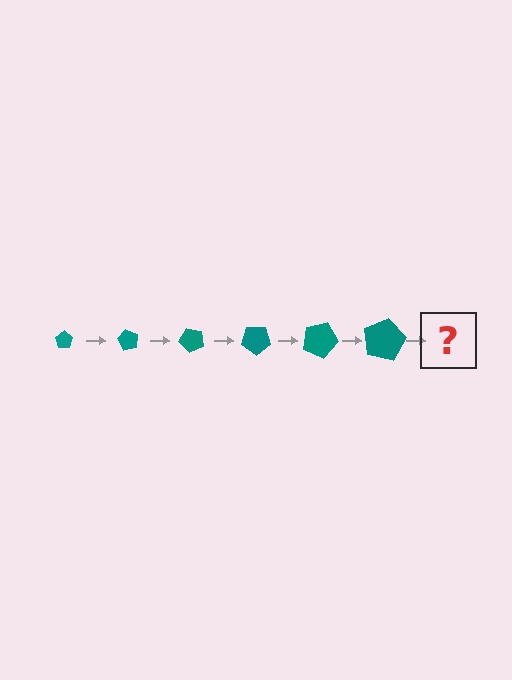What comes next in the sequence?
The next element should be a pentagon, larger than the previous one and rotated 360 degrees from the start.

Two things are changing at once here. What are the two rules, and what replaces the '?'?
The two rules are that the pentagon grows larger each step and it rotates 60 degrees each step. The '?' should be a pentagon, larger than the previous one and rotated 360 degrees from the start.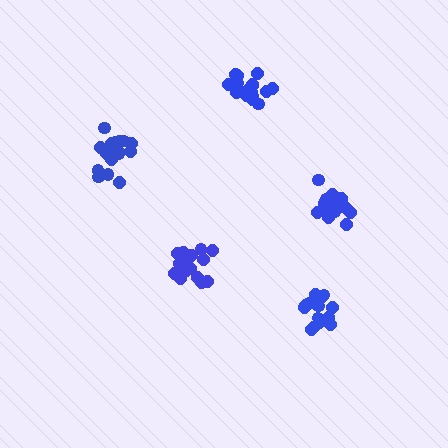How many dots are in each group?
Group 1: 19 dots, Group 2: 17 dots, Group 3: 19 dots, Group 4: 16 dots, Group 5: 21 dots (92 total).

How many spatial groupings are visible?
There are 5 spatial groupings.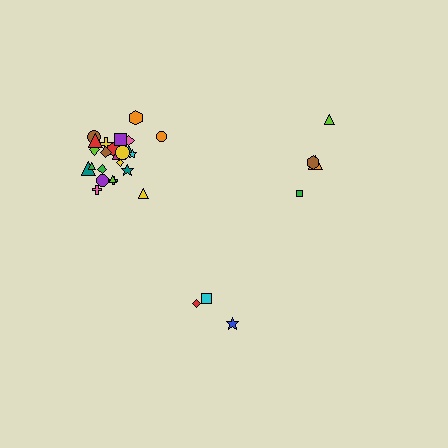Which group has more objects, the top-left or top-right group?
The top-left group.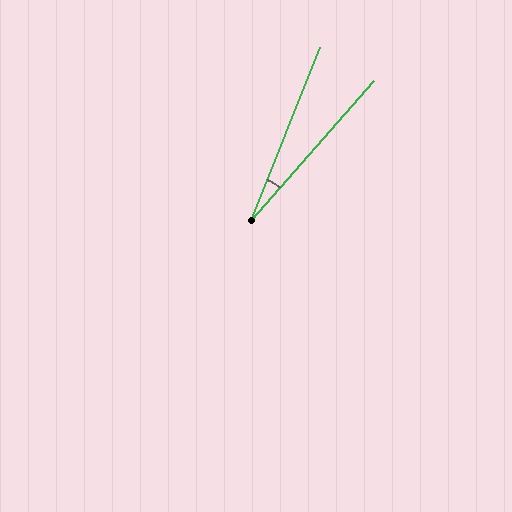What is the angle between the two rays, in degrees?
Approximately 19 degrees.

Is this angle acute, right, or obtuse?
It is acute.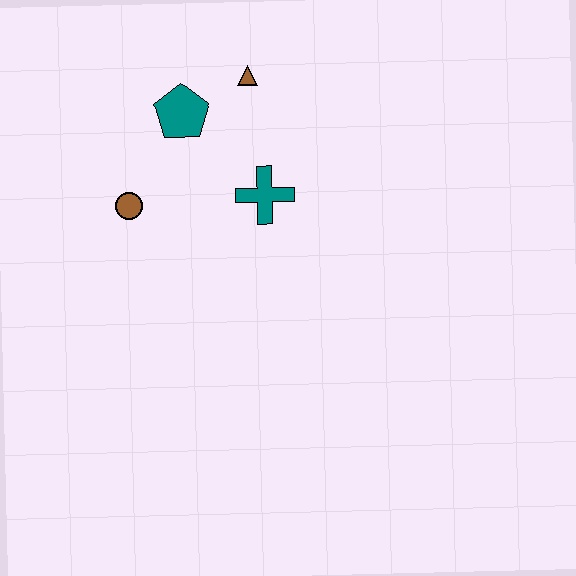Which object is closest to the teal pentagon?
The brown triangle is closest to the teal pentagon.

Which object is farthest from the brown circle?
The brown triangle is farthest from the brown circle.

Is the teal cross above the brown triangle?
No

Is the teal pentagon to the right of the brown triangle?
No